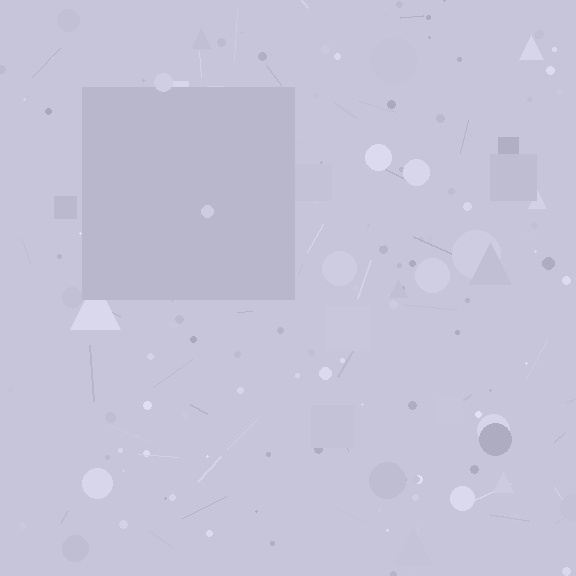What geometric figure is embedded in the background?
A square is embedded in the background.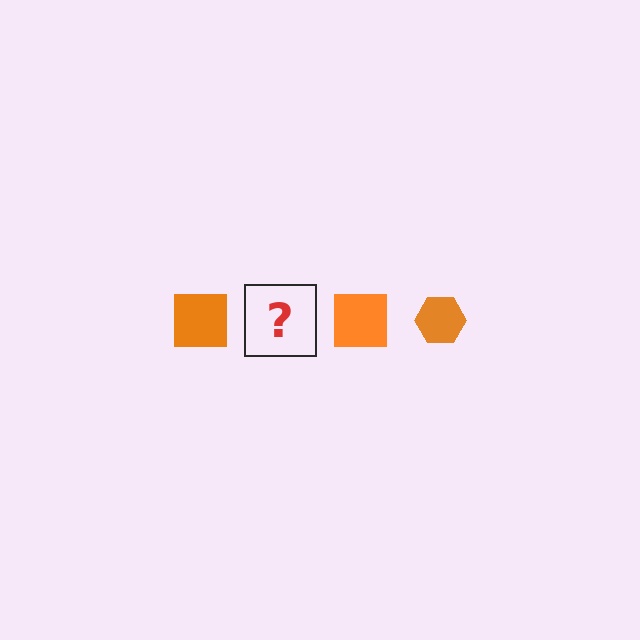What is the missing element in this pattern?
The missing element is an orange hexagon.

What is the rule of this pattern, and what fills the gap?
The rule is that the pattern cycles through square, hexagon shapes in orange. The gap should be filled with an orange hexagon.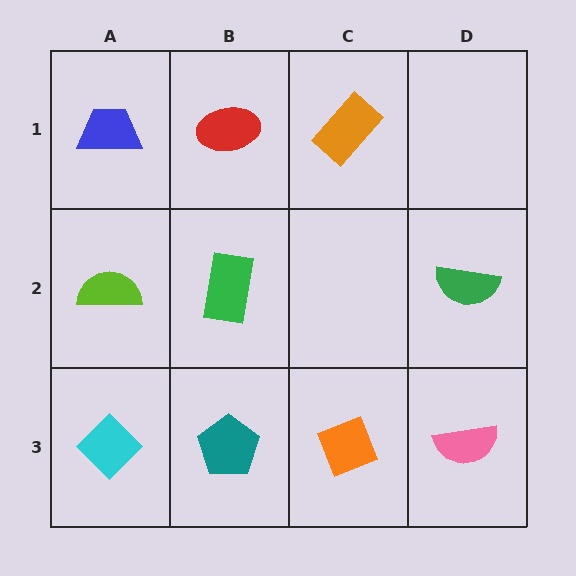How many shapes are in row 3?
4 shapes.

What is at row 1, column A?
A blue trapezoid.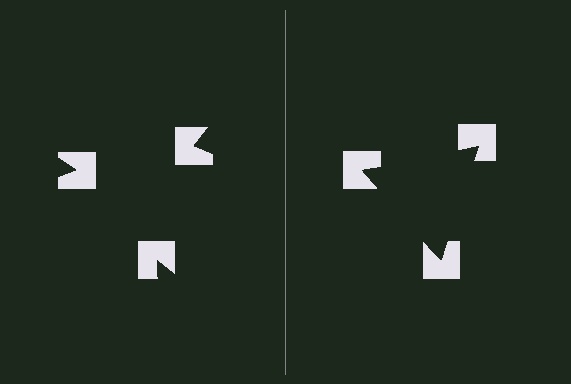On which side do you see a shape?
An illusory triangle appears on the right side. On the left side the wedge cuts are rotated, so no coherent shape forms.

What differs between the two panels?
The notched squares are positioned identically on both sides; only the wedge orientations differ. On the right they align to a triangle; on the left they are misaligned.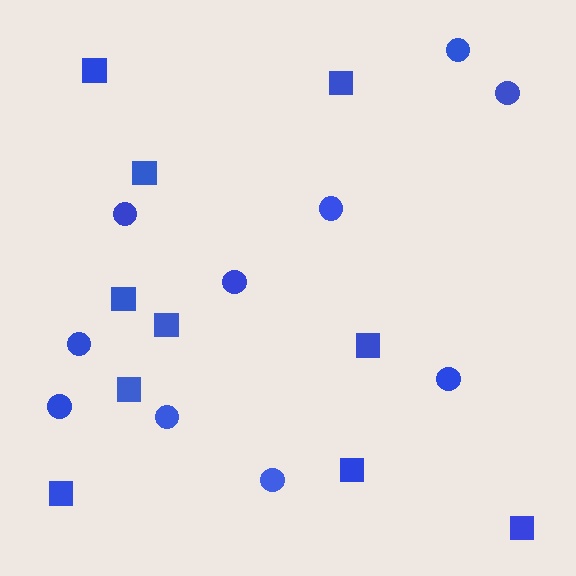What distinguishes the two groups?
There are 2 groups: one group of circles (10) and one group of squares (10).